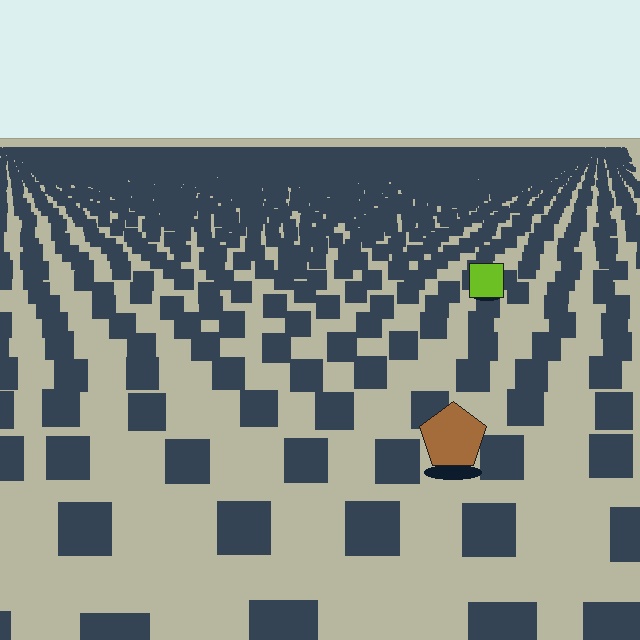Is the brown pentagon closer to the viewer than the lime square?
Yes. The brown pentagon is closer — you can tell from the texture gradient: the ground texture is coarser near it.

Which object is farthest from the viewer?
The lime square is farthest from the viewer. It appears smaller and the ground texture around it is denser.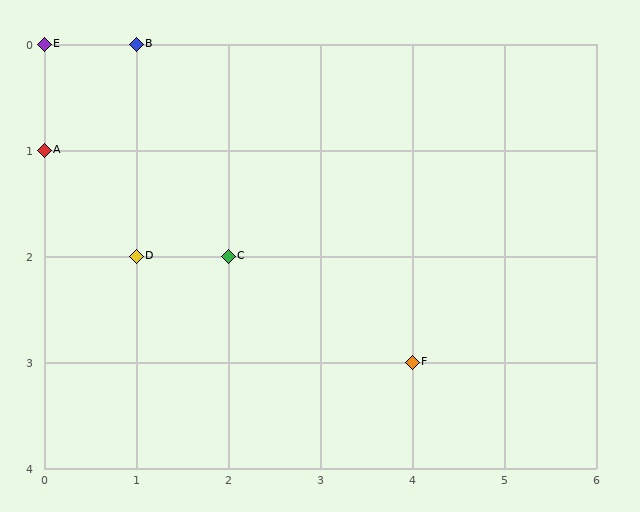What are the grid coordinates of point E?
Point E is at grid coordinates (0, 0).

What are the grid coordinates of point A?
Point A is at grid coordinates (0, 1).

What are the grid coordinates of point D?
Point D is at grid coordinates (1, 2).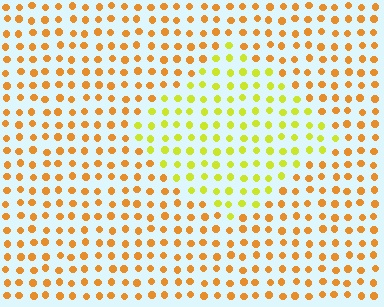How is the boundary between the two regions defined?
The boundary is defined purely by a slight shift in hue (about 37 degrees). Spacing, size, and orientation are identical on both sides.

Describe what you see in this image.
The image is filled with small orange elements in a uniform arrangement. A diamond-shaped region is visible where the elements are tinted to a slightly different hue, forming a subtle color boundary.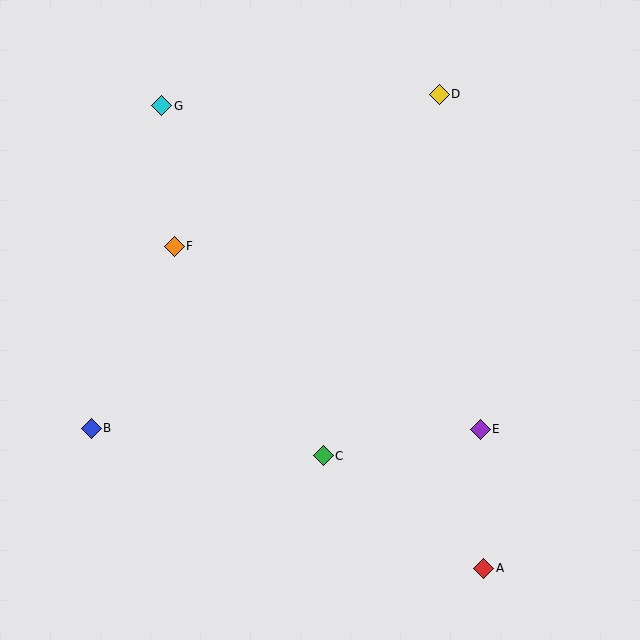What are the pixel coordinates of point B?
Point B is at (91, 428).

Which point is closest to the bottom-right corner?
Point A is closest to the bottom-right corner.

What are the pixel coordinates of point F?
Point F is at (174, 246).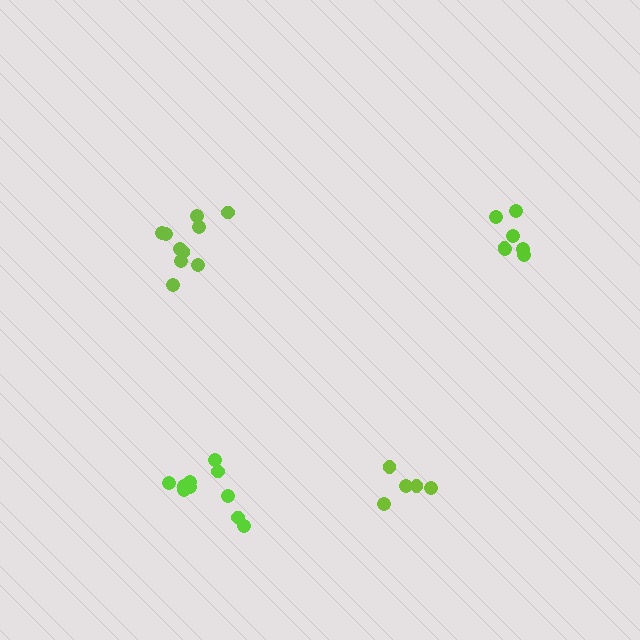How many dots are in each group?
Group 1: 7 dots, Group 2: 10 dots, Group 3: 10 dots, Group 4: 5 dots (32 total).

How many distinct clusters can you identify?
There are 4 distinct clusters.